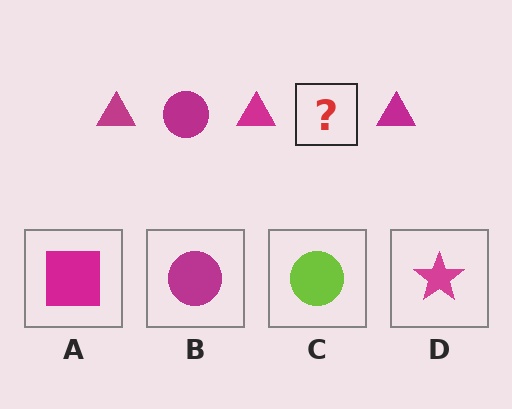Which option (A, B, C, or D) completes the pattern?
B.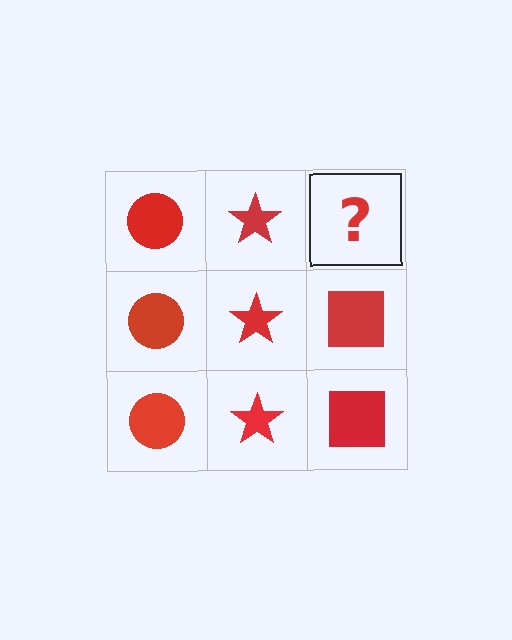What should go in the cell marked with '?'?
The missing cell should contain a red square.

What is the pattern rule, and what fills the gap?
The rule is that each column has a consistent shape. The gap should be filled with a red square.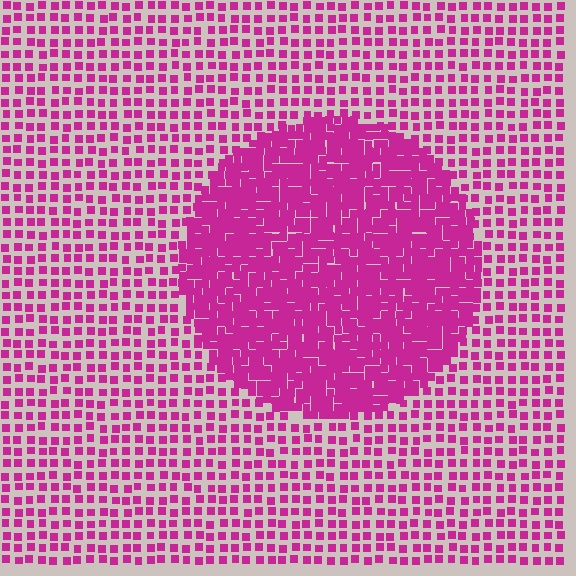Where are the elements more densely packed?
The elements are more densely packed inside the circle boundary.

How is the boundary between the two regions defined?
The boundary is defined by a change in element density (approximately 2.4x ratio). All elements are the same color, size, and shape.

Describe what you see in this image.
The image contains small magenta elements arranged at two different densities. A circle-shaped region is visible where the elements are more densely packed than the surrounding area.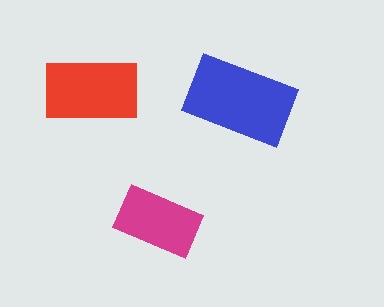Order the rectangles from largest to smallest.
the blue one, the red one, the magenta one.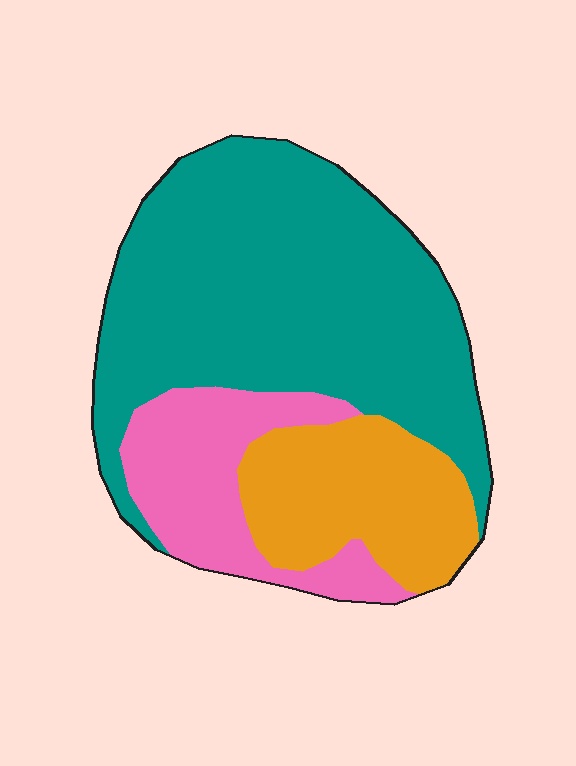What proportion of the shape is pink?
Pink covers around 20% of the shape.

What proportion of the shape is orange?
Orange takes up between a sixth and a third of the shape.